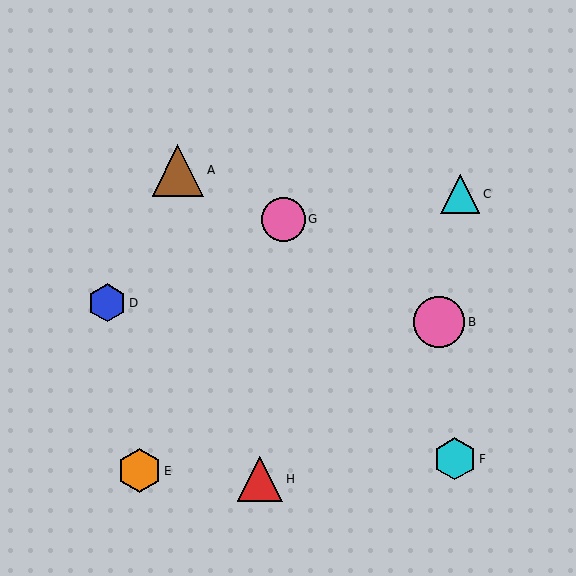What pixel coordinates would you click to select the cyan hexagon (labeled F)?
Click at (455, 459) to select the cyan hexagon F.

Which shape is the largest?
The brown triangle (labeled A) is the largest.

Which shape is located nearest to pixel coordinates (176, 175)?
The brown triangle (labeled A) at (178, 170) is nearest to that location.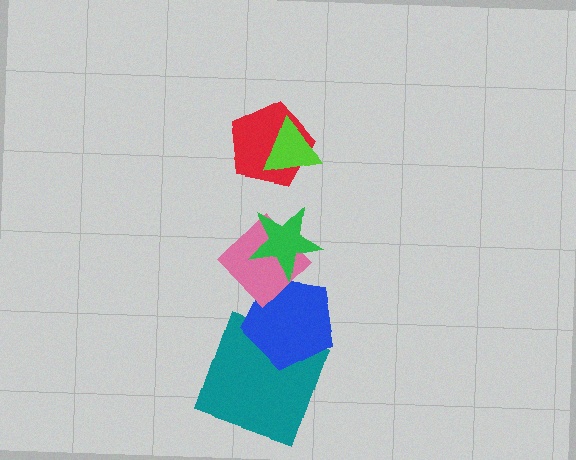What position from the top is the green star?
The green star is 3rd from the top.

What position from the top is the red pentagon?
The red pentagon is 2nd from the top.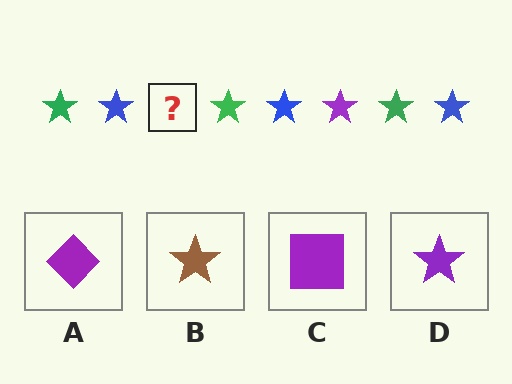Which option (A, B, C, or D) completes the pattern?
D.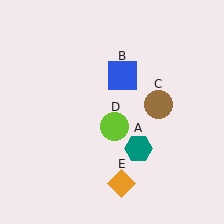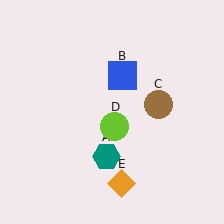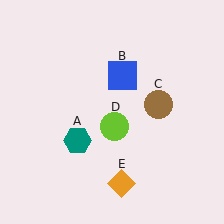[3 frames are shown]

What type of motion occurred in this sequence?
The teal hexagon (object A) rotated clockwise around the center of the scene.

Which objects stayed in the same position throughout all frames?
Blue square (object B) and brown circle (object C) and lime circle (object D) and orange diamond (object E) remained stationary.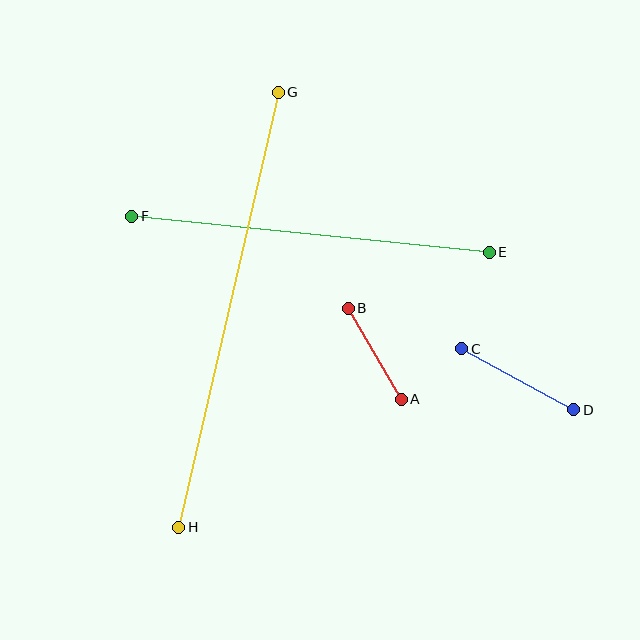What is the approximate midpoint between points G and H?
The midpoint is at approximately (229, 310) pixels.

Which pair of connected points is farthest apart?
Points G and H are farthest apart.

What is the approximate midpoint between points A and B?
The midpoint is at approximately (375, 354) pixels.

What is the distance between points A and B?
The distance is approximately 105 pixels.